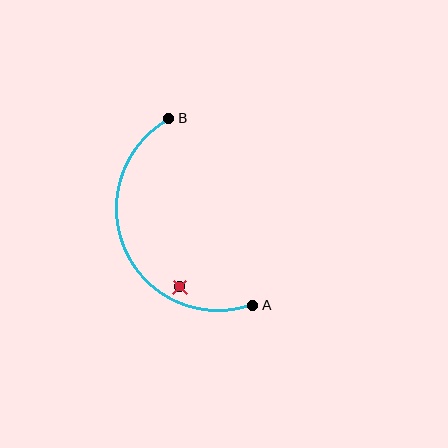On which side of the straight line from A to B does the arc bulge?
The arc bulges to the left of the straight line connecting A and B.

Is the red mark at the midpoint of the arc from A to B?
No — the red mark does not lie on the arc at all. It sits slightly inside the curve.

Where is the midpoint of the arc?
The arc midpoint is the point on the curve farthest from the straight line joining A and B. It sits to the left of that line.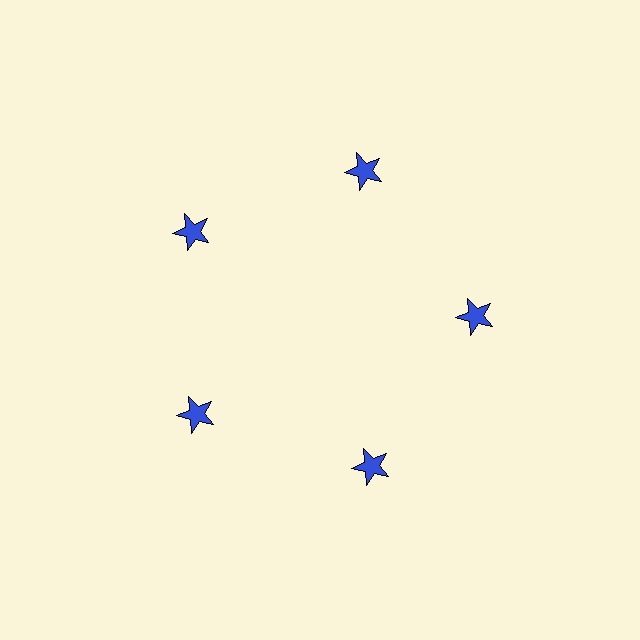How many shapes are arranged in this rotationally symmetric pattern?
There are 5 shapes, arranged in 5 groups of 1.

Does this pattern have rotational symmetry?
Yes, this pattern has 5-fold rotational symmetry. It looks the same after rotating 72 degrees around the center.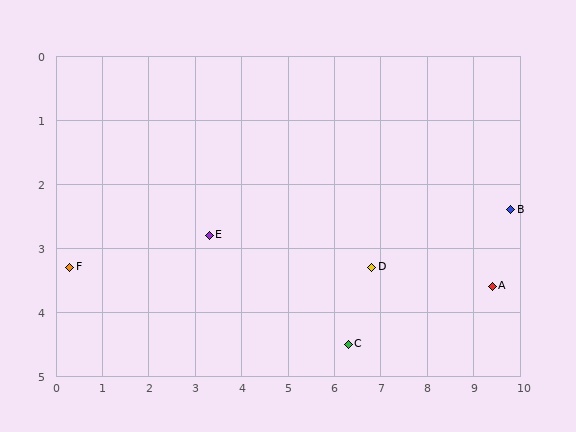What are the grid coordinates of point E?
Point E is at approximately (3.3, 2.8).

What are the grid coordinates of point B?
Point B is at approximately (9.8, 2.4).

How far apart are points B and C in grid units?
Points B and C are about 4.1 grid units apart.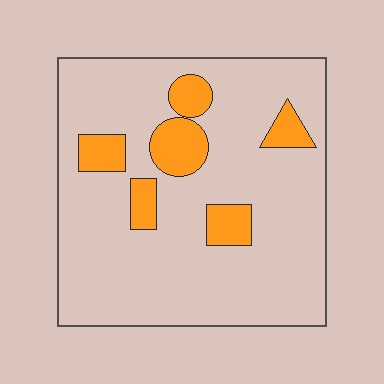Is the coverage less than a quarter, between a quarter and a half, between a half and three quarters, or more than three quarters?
Less than a quarter.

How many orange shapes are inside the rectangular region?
6.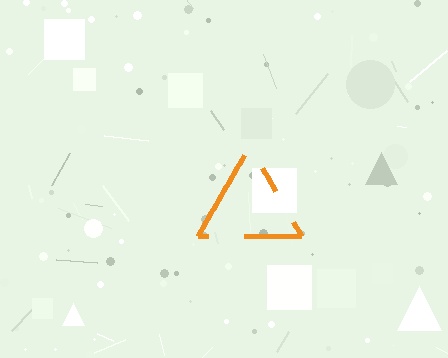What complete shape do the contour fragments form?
The contour fragments form a triangle.